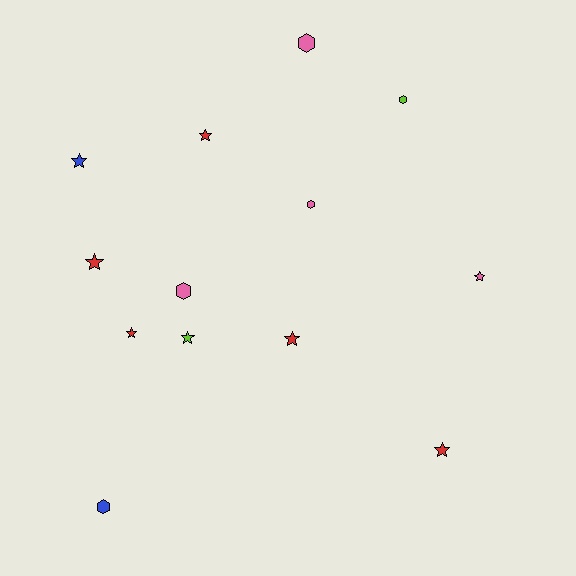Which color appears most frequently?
Red, with 5 objects.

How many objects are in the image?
There are 13 objects.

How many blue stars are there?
There is 1 blue star.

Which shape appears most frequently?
Star, with 8 objects.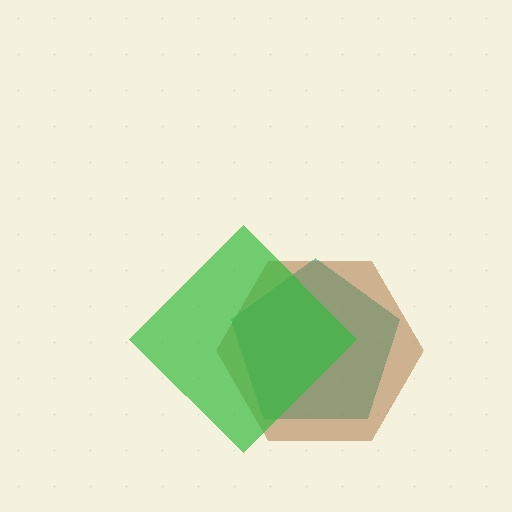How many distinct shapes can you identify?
There are 3 distinct shapes: a teal pentagon, a brown hexagon, a green diamond.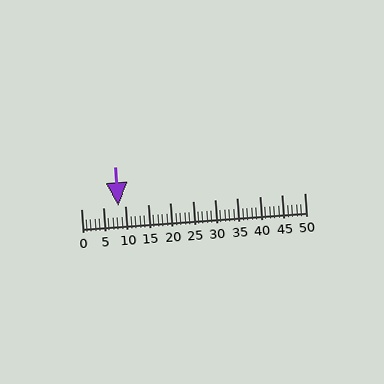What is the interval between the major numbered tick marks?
The major tick marks are spaced 5 units apart.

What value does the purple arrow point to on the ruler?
The purple arrow points to approximately 8.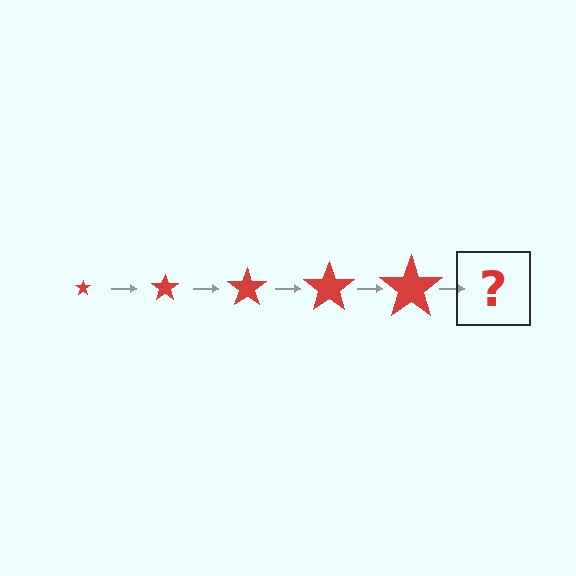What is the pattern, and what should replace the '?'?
The pattern is that the star gets progressively larger each step. The '?' should be a red star, larger than the previous one.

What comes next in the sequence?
The next element should be a red star, larger than the previous one.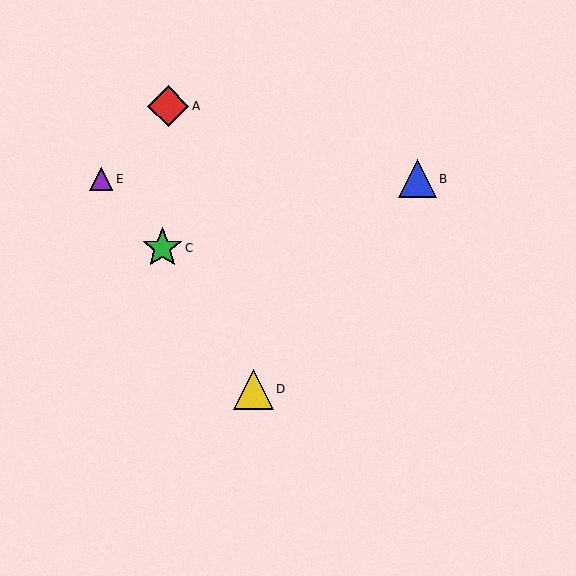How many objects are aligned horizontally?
2 objects (B, E) are aligned horizontally.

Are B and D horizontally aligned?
No, B is at y≈179 and D is at y≈389.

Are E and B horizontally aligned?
Yes, both are at y≈179.